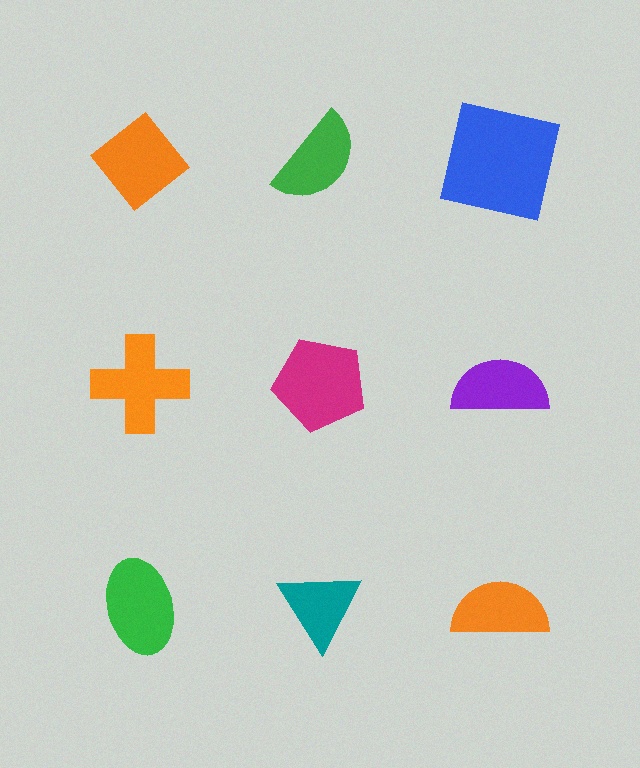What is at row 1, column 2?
A green semicircle.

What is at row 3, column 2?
A teal triangle.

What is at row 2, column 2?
A magenta pentagon.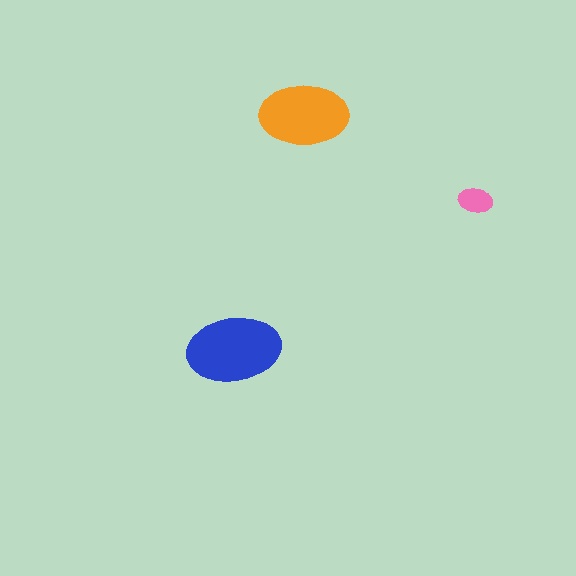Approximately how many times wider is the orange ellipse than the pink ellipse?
About 2.5 times wider.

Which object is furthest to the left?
The blue ellipse is leftmost.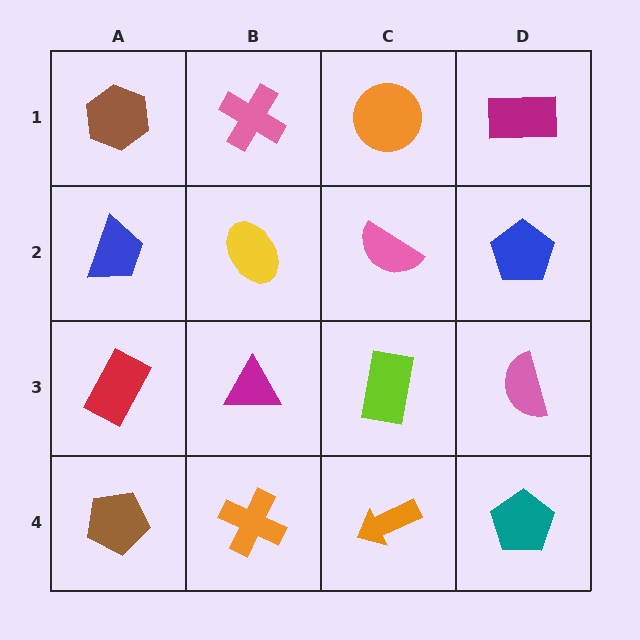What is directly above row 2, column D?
A magenta rectangle.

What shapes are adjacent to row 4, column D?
A pink semicircle (row 3, column D), an orange arrow (row 4, column C).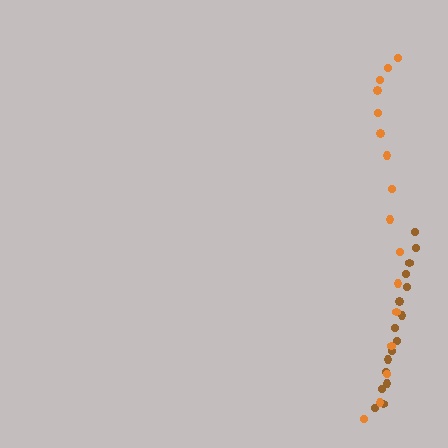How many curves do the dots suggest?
There are 2 distinct paths.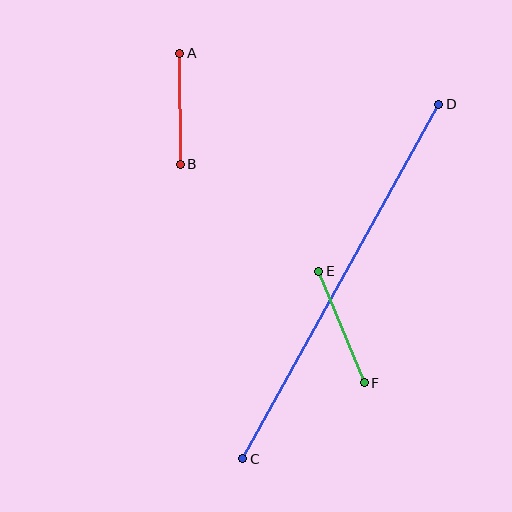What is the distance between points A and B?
The distance is approximately 111 pixels.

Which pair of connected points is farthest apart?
Points C and D are farthest apart.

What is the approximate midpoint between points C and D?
The midpoint is at approximately (341, 281) pixels.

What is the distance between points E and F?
The distance is approximately 120 pixels.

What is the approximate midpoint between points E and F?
The midpoint is at approximately (342, 327) pixels.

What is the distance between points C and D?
The distance is approximately 405 pixels.